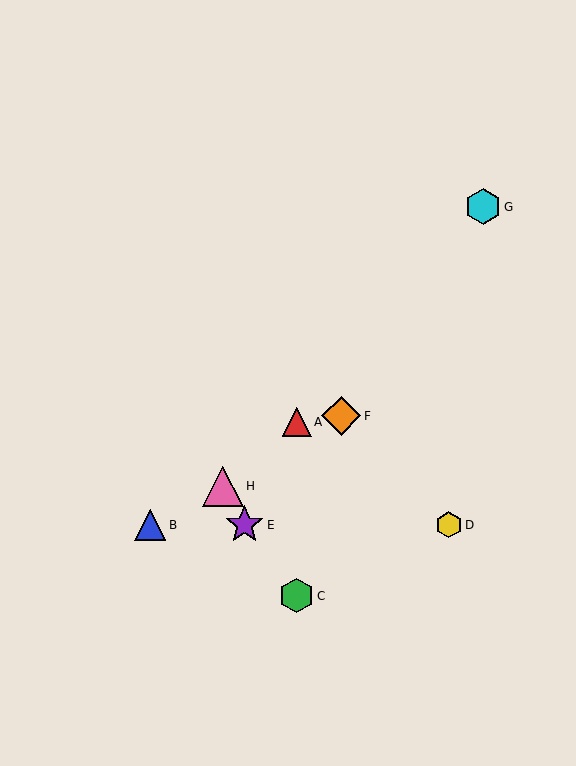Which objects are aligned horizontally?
Objects B, D, E are aligned horizontally.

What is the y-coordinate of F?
Object F is at y≈416.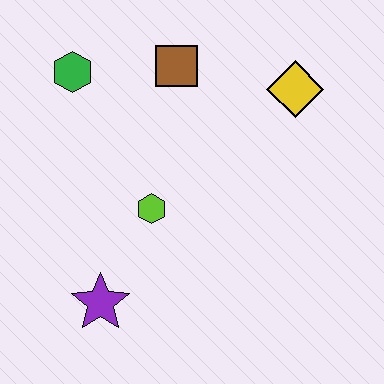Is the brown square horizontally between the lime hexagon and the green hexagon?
No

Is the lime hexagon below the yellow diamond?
Yes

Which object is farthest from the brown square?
The purple star is farthest from the brown square.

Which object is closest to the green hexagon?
The brown square is closest to the green hexagon.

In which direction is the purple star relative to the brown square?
The purple star is below the brown square.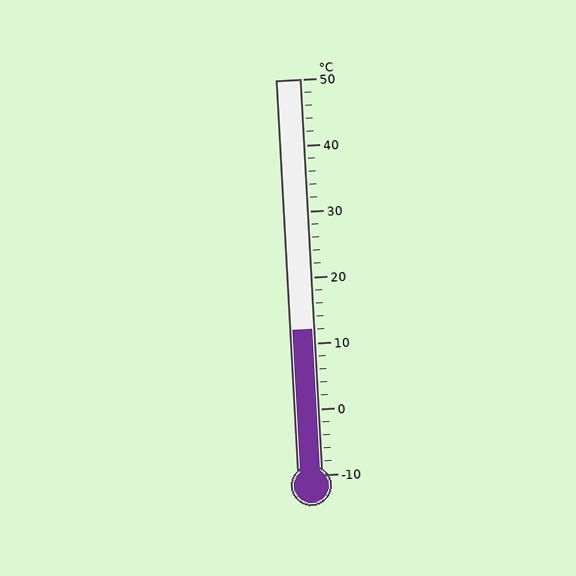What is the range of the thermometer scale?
The thermometer scale ranges from -10°C to 50°C.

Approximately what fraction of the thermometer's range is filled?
The thermometer is filled to approximately 35% of its range.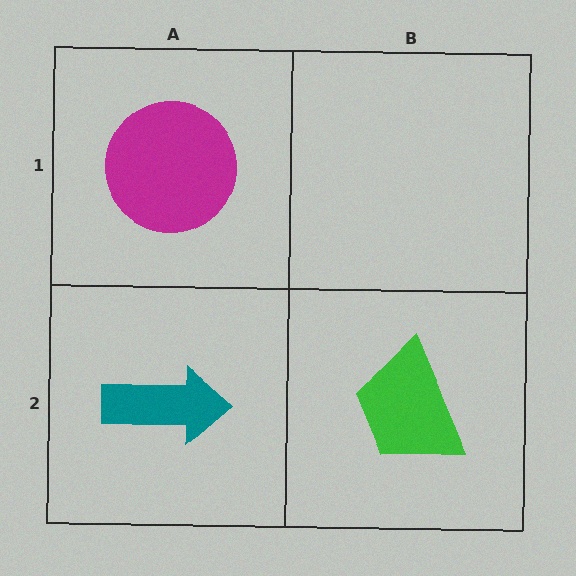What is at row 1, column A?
A magenta circle.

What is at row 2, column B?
A green trapezoid.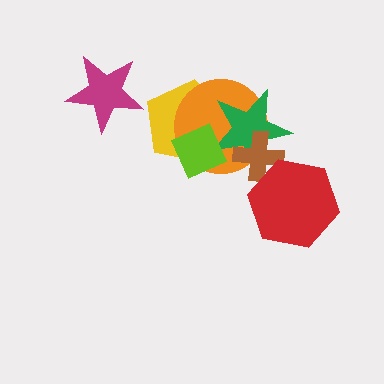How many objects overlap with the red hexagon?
1 object overlaps with the red hexagon.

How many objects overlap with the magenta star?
0 objects overlap with the magenta star.